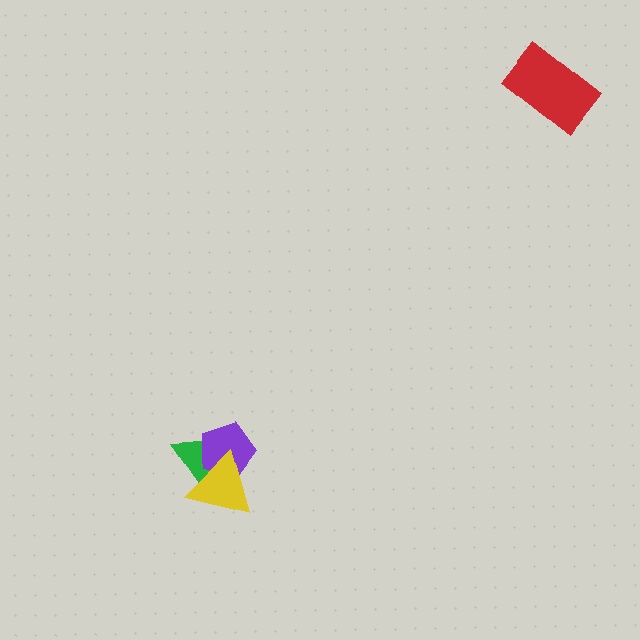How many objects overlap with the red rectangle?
0 objects overlap with the red rectangle.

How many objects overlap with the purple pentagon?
2 objects overlap with the purple pentagon.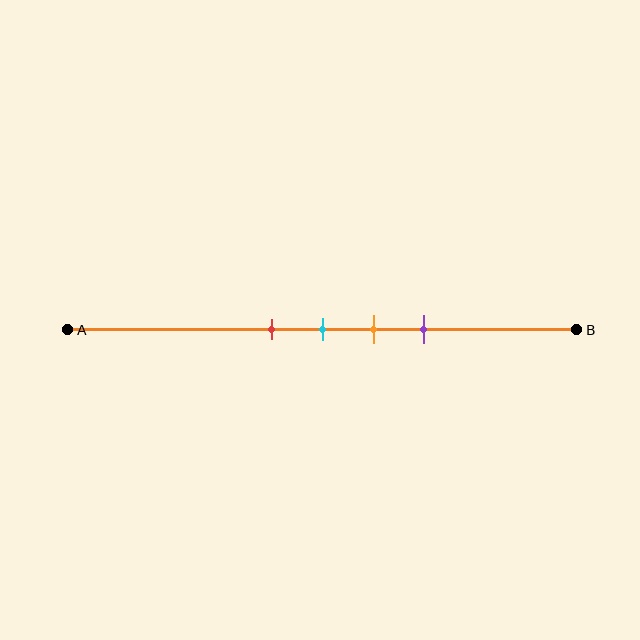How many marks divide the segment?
There are 4 marks dividing the segment.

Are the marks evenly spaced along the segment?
Yes, the marks are approximately evenly spaced.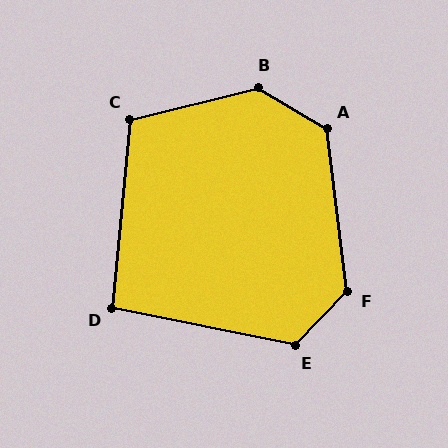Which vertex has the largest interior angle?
B, at approximately 135 degrees.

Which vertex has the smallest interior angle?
D, at approximately 96 degrees.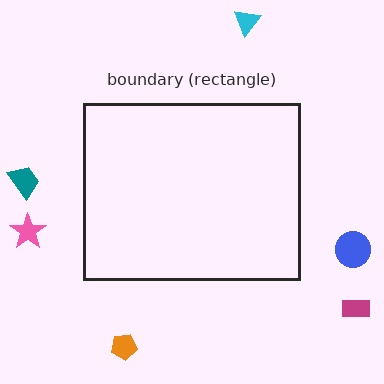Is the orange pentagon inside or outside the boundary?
Outside.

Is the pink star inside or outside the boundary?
Outside.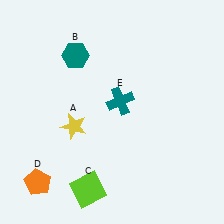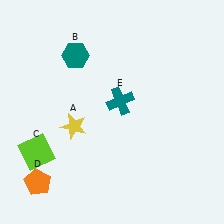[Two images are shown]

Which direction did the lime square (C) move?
The lime square (C) moved left.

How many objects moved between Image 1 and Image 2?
1 object moved between the two images.